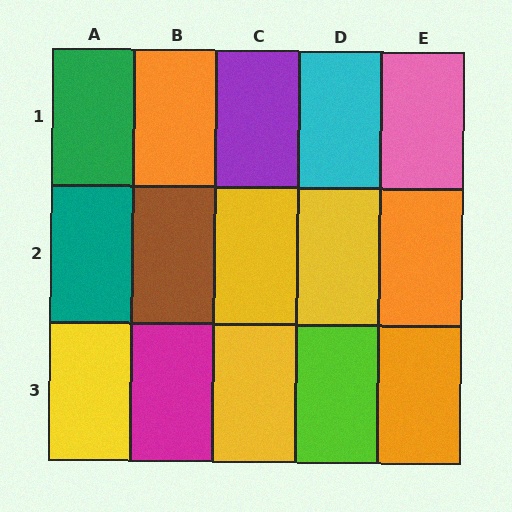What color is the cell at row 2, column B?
Brown.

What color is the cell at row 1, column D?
Cyan.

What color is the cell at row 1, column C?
Purple.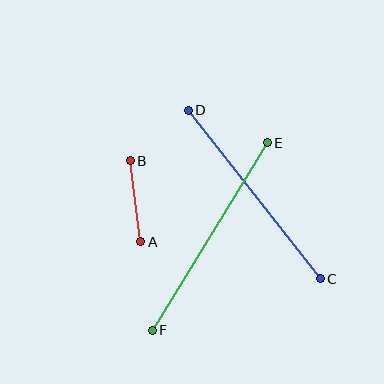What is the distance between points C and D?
The distance is approximately 214 pixels.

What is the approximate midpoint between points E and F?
The midpoint is at approximately (210, 237) pixels.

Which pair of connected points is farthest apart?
Points E and F are farthest apart.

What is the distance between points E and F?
The distance is approximately 220 pixels.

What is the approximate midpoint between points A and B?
The midpoint is at approximately (135, 201) pixels.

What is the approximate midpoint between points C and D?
The midpoint is at approximately (254, 194) pixels.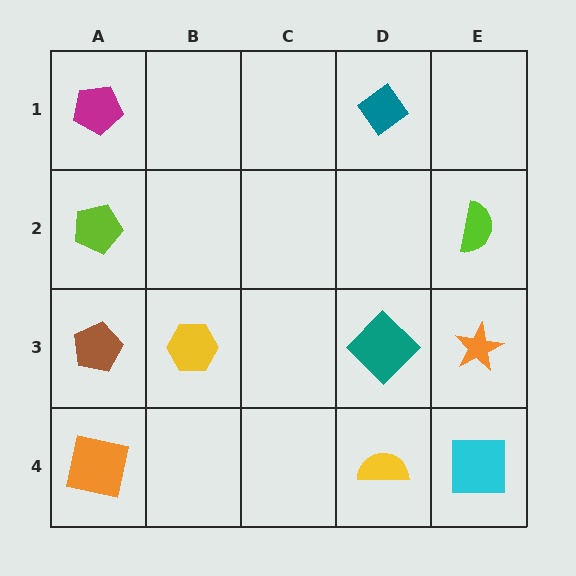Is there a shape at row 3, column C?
No, that cell is empty.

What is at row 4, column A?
An orange square.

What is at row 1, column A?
A magenta pentagon.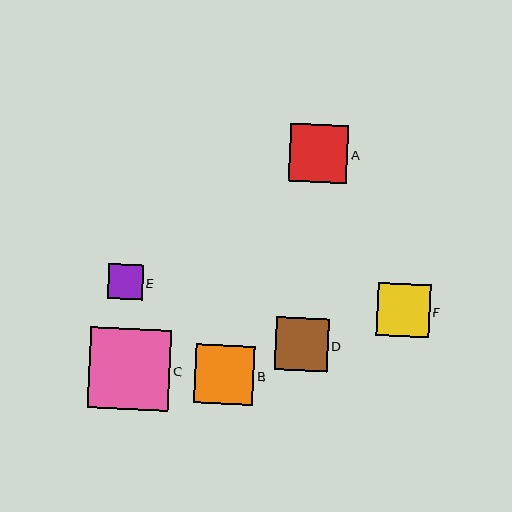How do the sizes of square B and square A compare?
Square B and square A are approximately the same size.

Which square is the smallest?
Square E is the smallest with a size of approximately 34 pixels.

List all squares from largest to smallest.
From largest to smallest: C, B, A, F, D, E.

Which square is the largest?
Square C is the largest with a size of approximately 81 pixels.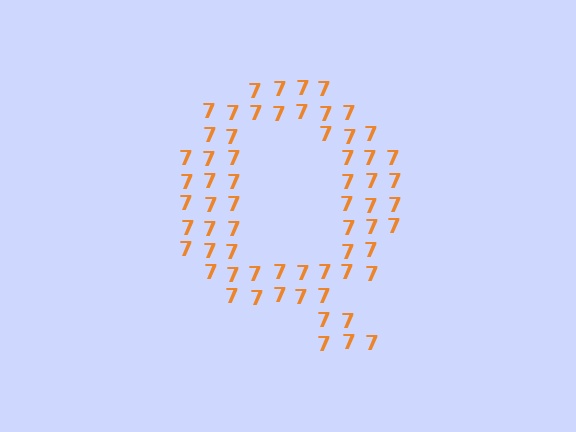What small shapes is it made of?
It is made of small digit 7's.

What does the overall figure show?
The overall figure shows the letter Q.